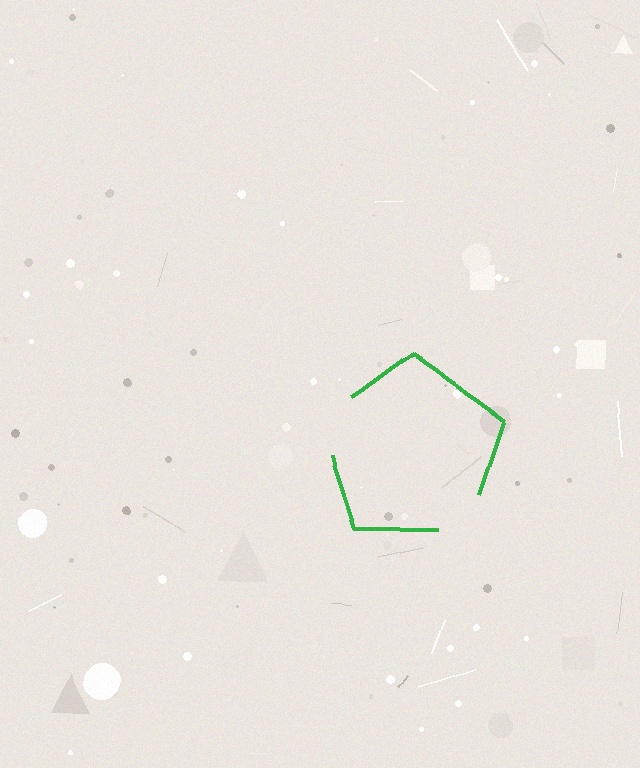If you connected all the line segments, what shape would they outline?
They would outline a pentagon.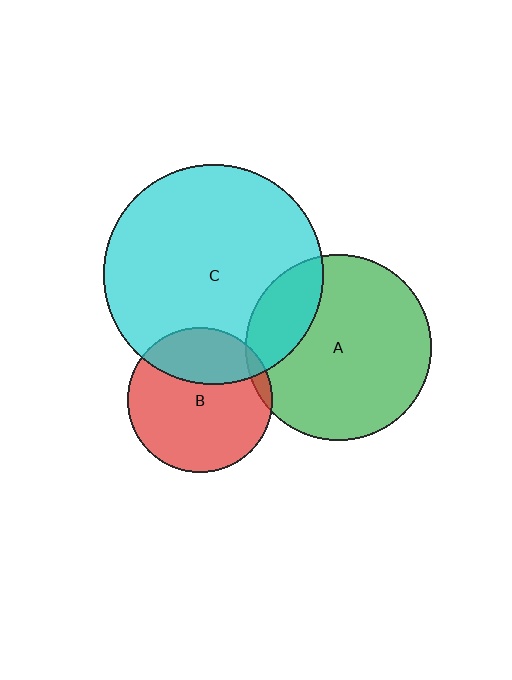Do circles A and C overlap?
Yes.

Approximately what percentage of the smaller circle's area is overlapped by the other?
Approximately 20%.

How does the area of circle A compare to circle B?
Approximately 1.6 times.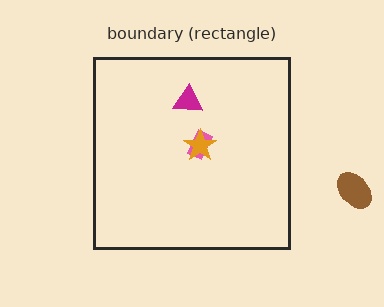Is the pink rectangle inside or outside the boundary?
Inside.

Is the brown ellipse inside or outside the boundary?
Outside.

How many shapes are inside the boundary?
3 inside, 1 outside.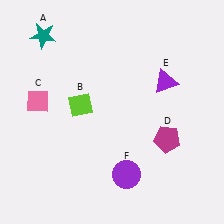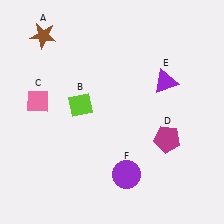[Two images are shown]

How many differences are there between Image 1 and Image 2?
There is 1 difference between the two images.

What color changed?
The star (A) changed from teal in Image 1 to brown in Image 2.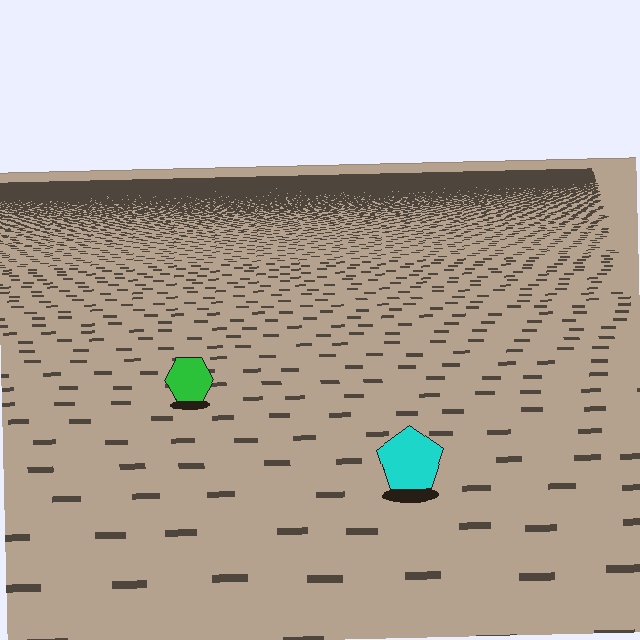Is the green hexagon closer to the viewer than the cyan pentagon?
No. The cyan pentagon is closer — you can tell from the texture gradient: the ground texture is coarser near it.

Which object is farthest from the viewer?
The green hexagon is farthest from the viewer. It appears smaller and the ground texture around it is denser.